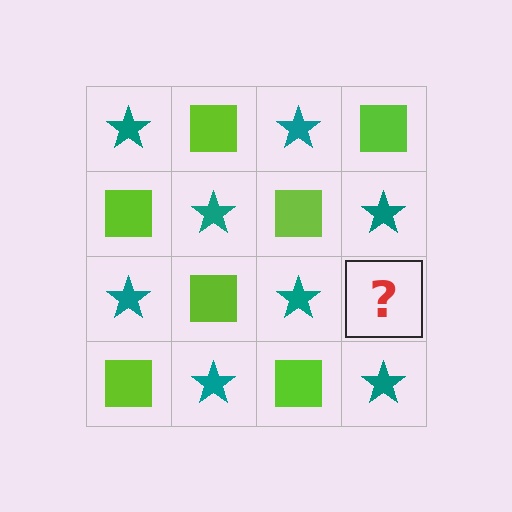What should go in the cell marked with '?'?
The missing cell should contain a lime square.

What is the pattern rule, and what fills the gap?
The rule is that it alternates teal star and lime square in a checkerboard pattern. The gap should be filled with a lime square.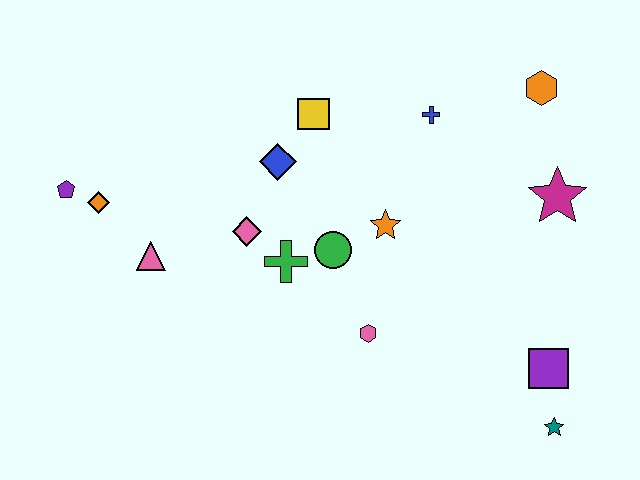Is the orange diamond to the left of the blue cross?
Yes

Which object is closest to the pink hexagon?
The green circle is closest to the pink hexagon.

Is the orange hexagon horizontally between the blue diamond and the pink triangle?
No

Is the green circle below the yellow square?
Yes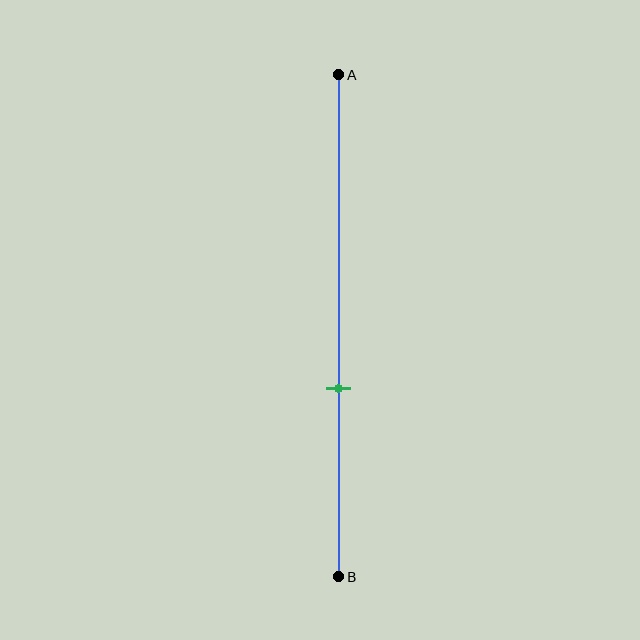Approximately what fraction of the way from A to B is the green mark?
The green mark is approximately 65% of the way from A to B.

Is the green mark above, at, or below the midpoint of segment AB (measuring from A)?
The green mark is below the midpoint of segment AB.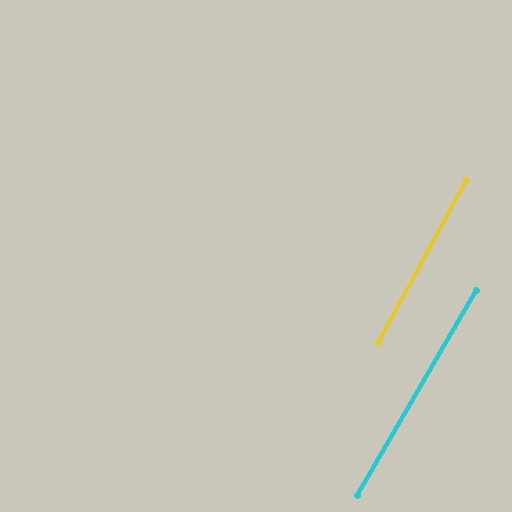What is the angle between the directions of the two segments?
Approximately 2 degrees.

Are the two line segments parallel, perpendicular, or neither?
Parallel — their directions differ by only 1.8°.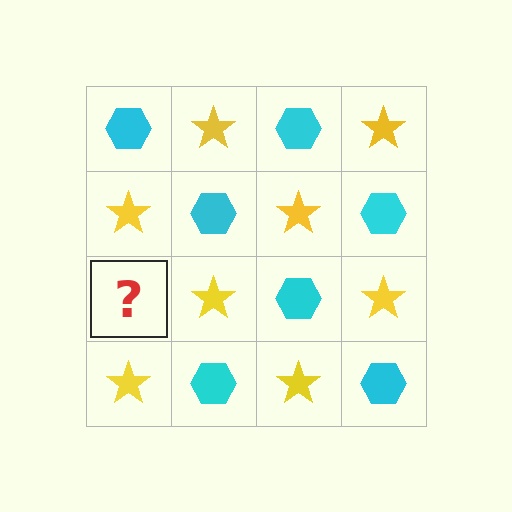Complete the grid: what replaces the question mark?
The question mark should be replaced with a cyan hexagon.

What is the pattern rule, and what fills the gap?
The rule is that it alternates cyan hexagon and yellow star in a checkerboard pattern. The gap should be filled with a cyan hexagon.